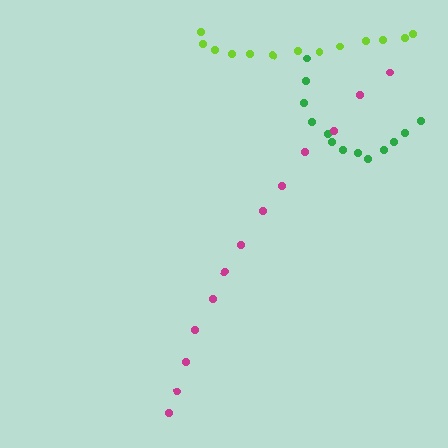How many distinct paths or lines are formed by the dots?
There are 3 distinct paths.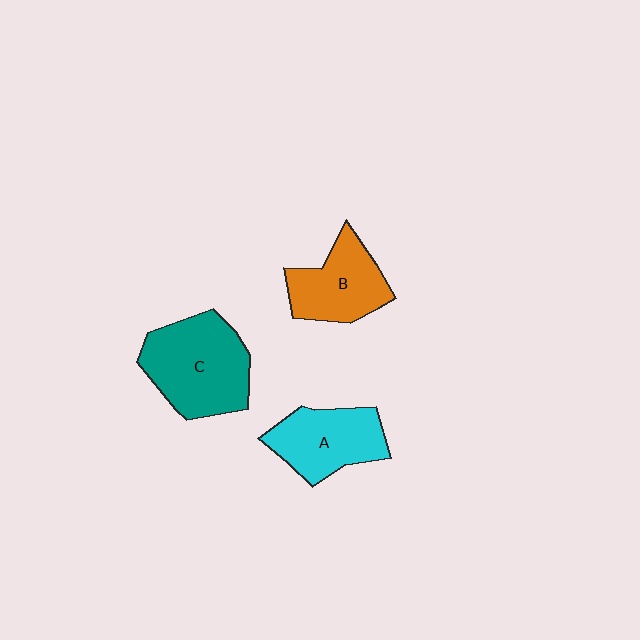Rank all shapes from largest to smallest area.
From largest to smallest: C (teal), A (cyan), B (orange).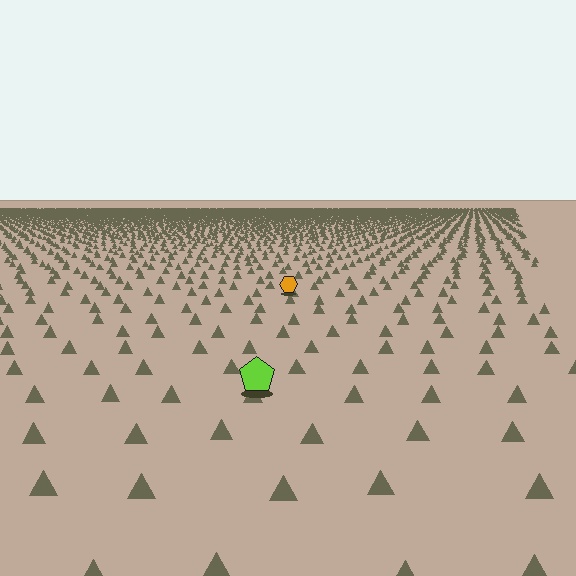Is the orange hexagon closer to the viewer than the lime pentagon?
No. The lime pentagon is closer — you can tell from the texture gradient: the ground texture is coarser near it.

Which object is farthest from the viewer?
The orange hexagon is farthest from the viewer. It appears smaller and the ground texture around it is denser.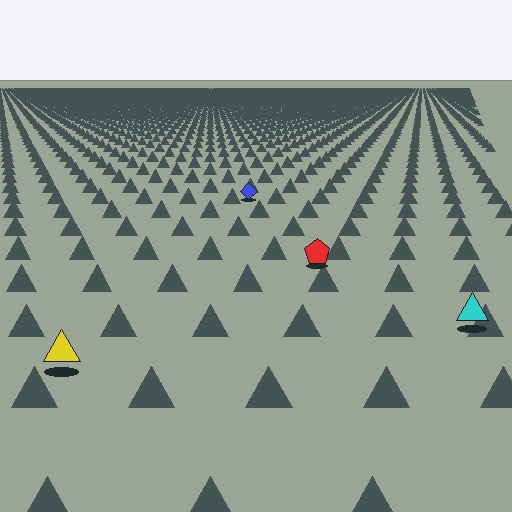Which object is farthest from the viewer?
The blue diamond is farthest from the viewer. It appears smaller and the ground texture around it is denser.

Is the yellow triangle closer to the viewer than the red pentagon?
Yes. The yellow triangle is closer — you can tell from the texture gradient: the ground texture is coarser near it.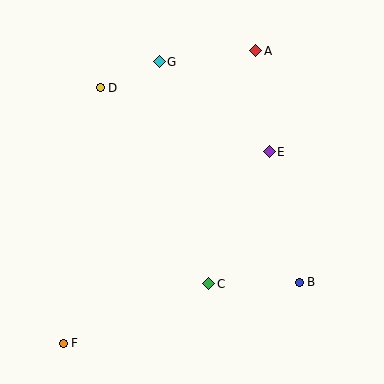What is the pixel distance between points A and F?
The distance between A and F is 350 pixels.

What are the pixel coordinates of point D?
Point D is at (100, 88).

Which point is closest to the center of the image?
Point E at (269, 152) is closest to the center.